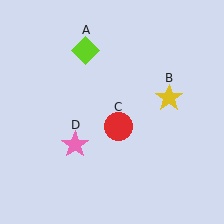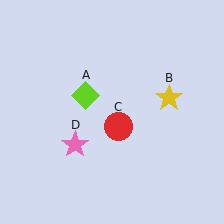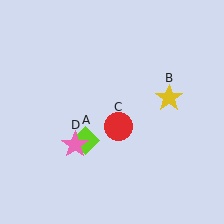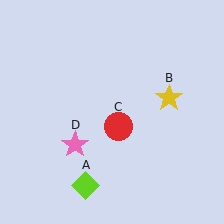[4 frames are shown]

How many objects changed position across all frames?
1 object changed position: lime diamond (object A).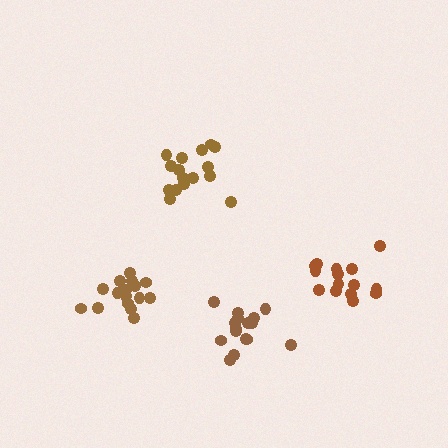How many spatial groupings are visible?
There are 4 spatial groupings.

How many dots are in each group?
Group 1: 16 dots, Group 2: 17 dots, Group 3: 16 dots, Group 4: 16 dots (65 total).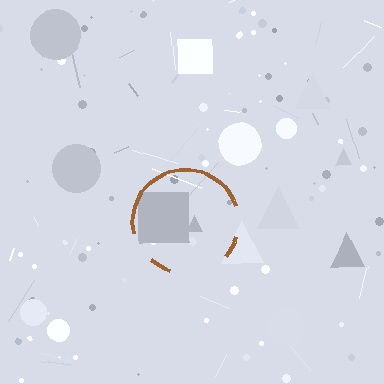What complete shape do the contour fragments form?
The contour fragments form a circle.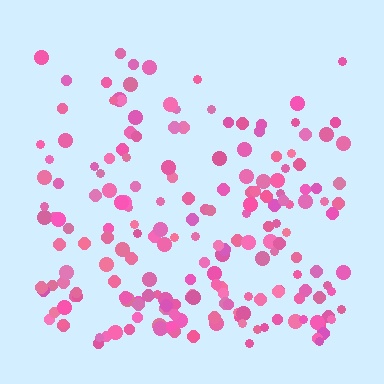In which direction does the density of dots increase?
From top to bottom, with the bottom side densest.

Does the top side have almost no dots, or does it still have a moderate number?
Still a moderate number, just noticeably fewer than the bottom.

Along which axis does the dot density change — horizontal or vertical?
Vertical.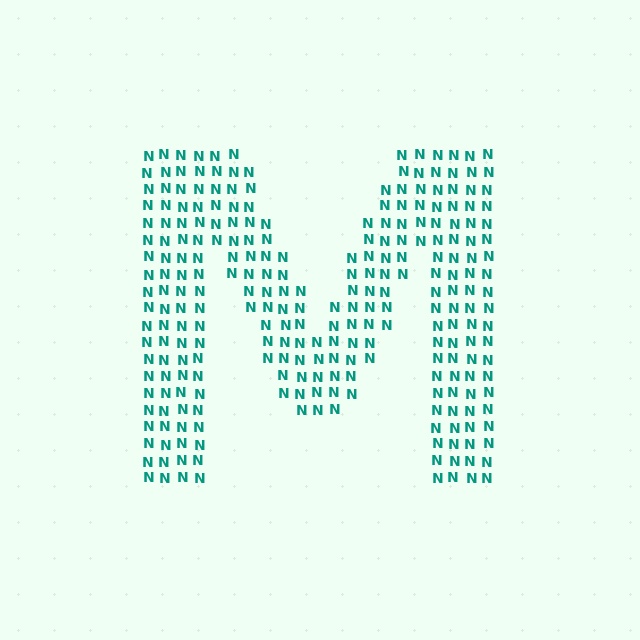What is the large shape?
The large shape is the letter M.